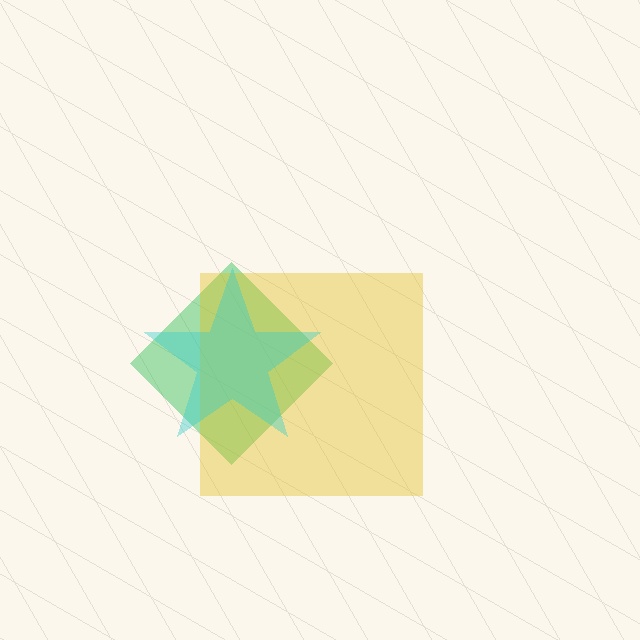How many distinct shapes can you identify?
There are 3 distinct shapes: a green diamond, a yellow square, a cyan star.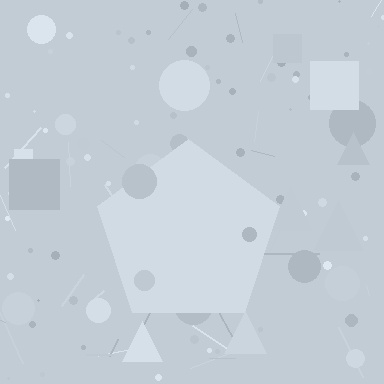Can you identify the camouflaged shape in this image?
The camouflaged shape is a pentagon.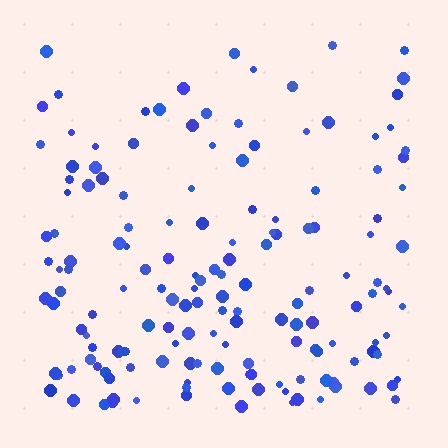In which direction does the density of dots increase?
From top to bottom, with the bottom side densest.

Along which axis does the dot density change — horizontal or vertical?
Vertical.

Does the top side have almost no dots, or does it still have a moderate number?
Still a moderate number, just noticeably fewer than the bottom.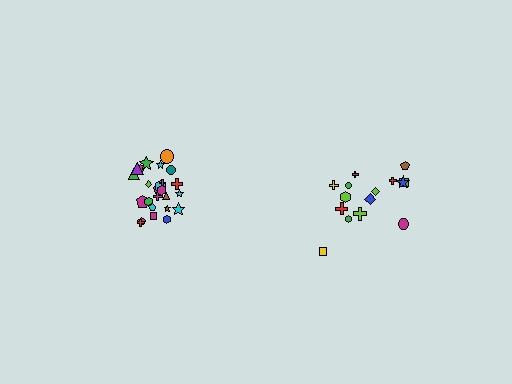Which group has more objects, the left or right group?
The left group.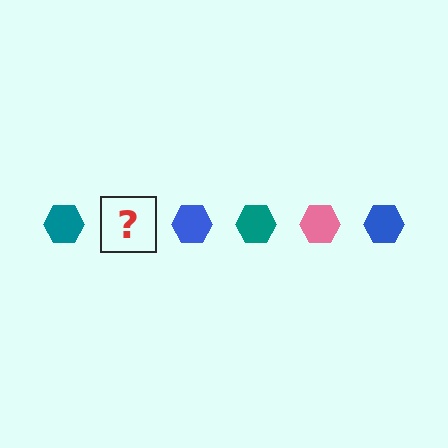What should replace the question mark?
The question mark should be replaced with a pink hexagon.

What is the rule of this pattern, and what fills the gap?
The rule is that the pattern cycles through teal, pink, blue hexagons. The gap should be filled with a pink hexagon.